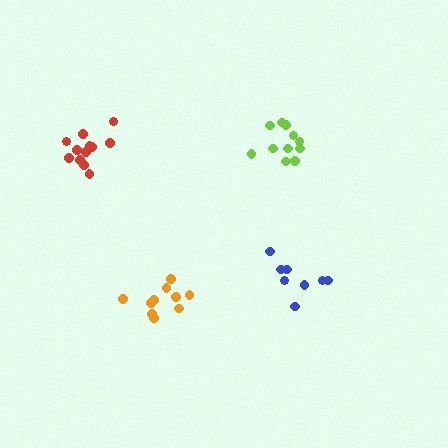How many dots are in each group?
Group 1: 12 dots, Group 2: 10 dots, Group 3: 8 dots, Group 4: 11 dots (41 total).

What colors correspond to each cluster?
The clusters are colored: red, orange, blue, lime.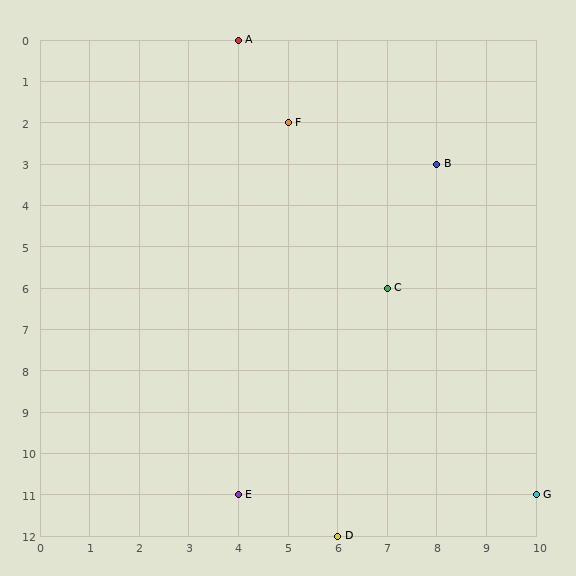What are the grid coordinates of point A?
Point A is at grid coordinates (4, 0).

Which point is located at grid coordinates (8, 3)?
Point B is at (8, 3).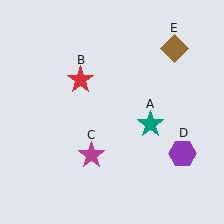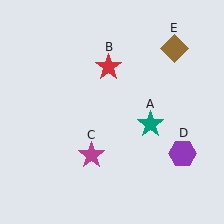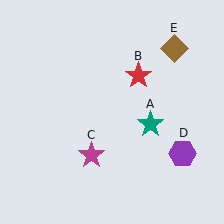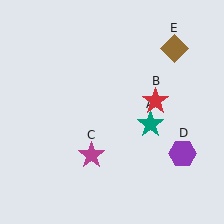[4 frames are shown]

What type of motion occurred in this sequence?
The red star (object B) rotated clockwise around the center of the scene.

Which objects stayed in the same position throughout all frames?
Teal star (object A) and magenta star (object C) and purple hexagon (object D) and brown diamond (object E) remained stationary.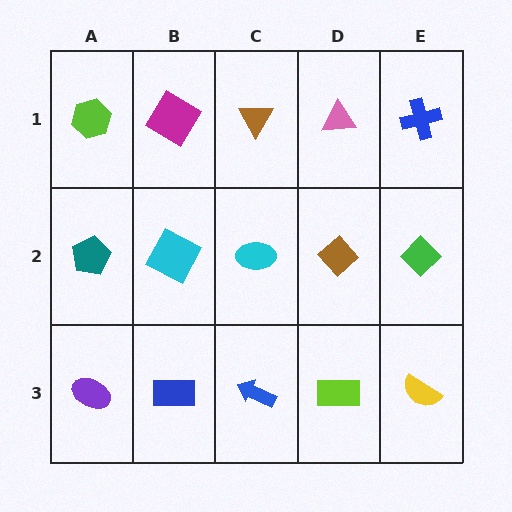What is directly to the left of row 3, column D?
A blue arrow.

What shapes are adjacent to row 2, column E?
A blue cross (row 1, column E), a yellow semicircle (row 3, column E), a brown diamond (row 2, column D).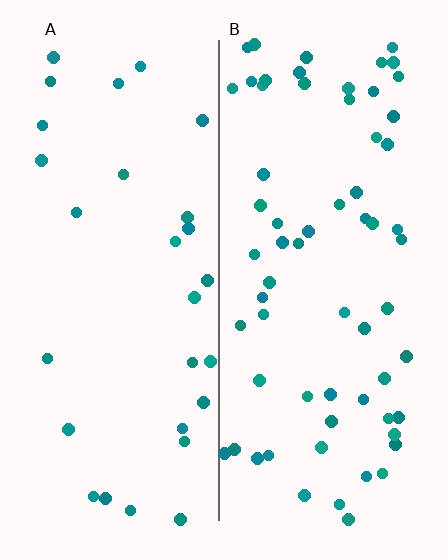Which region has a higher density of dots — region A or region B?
B (the right).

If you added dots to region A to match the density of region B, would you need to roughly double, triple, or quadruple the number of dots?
Approximately double.